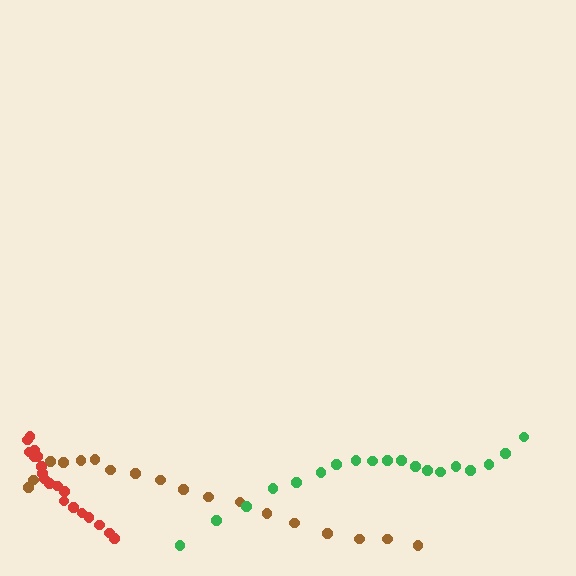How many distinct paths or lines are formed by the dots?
There are 3 distinct paths.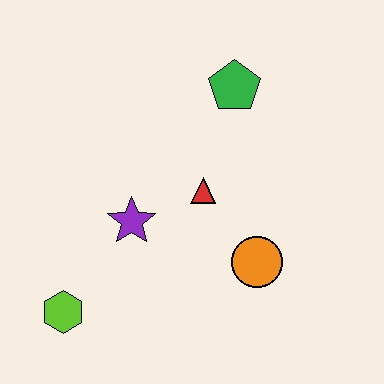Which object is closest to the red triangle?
The purple star is closest to the red triangle.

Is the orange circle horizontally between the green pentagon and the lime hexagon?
No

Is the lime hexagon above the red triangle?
No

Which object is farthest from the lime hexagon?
The green pentagon is farthest from the lime hexagon.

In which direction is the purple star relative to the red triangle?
The purple star is to the left of the red triangle.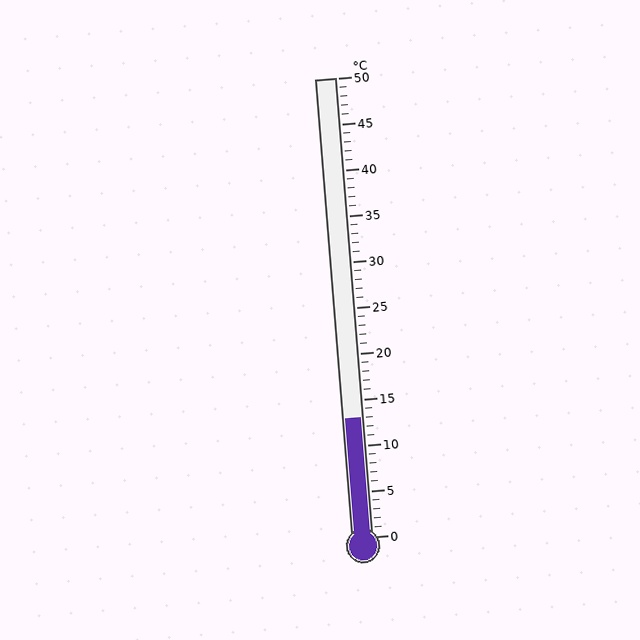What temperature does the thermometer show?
The thermometer shows approximately 13°C.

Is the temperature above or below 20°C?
The temperature is below 20°C.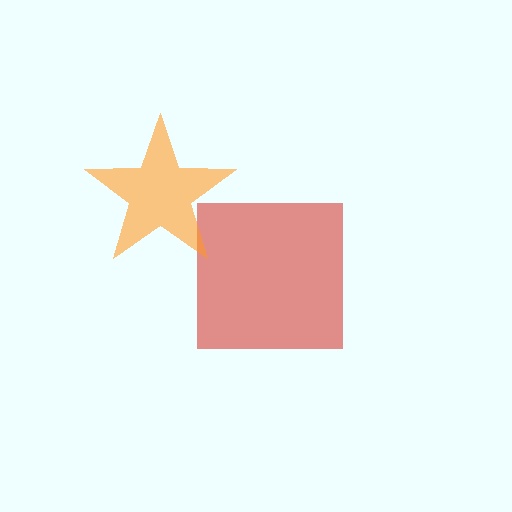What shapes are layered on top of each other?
The layered shapes are: a red square, an orange star.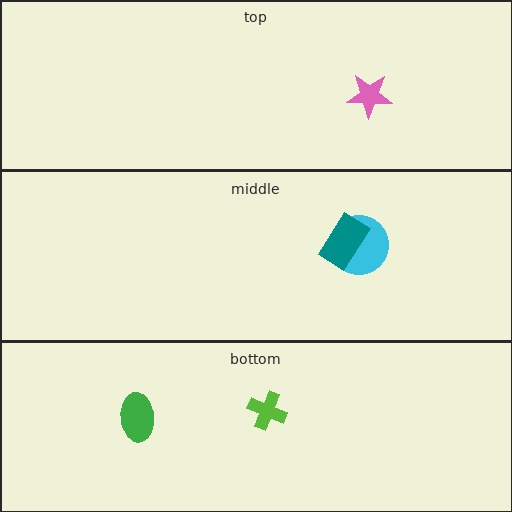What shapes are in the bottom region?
The green ellipse, the lime cross.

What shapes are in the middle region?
The cyan circle, the teal rectangle.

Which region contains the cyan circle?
The middle region.